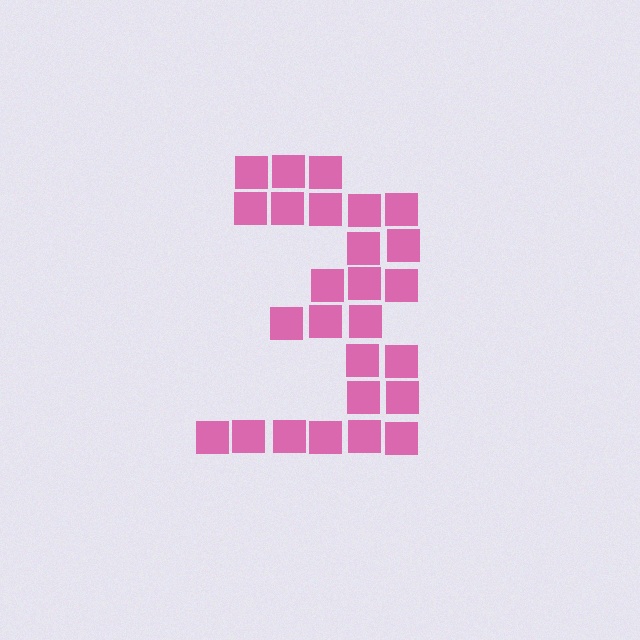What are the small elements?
The small elements are squares.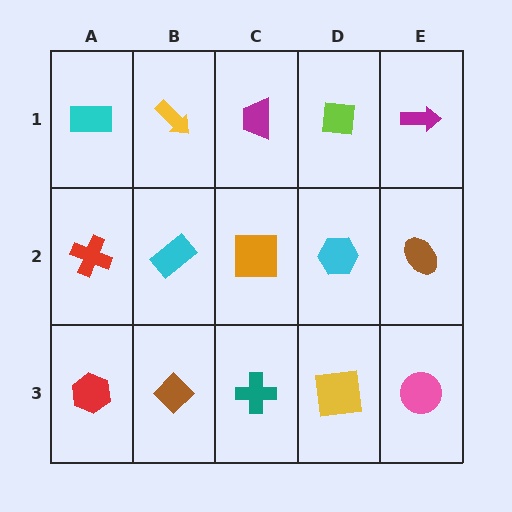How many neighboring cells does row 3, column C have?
3.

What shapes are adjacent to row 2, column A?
A cyan rectangle (row 1, column A), a red hexagon (row 3, column A), a cyan rectangle (row 2, column B).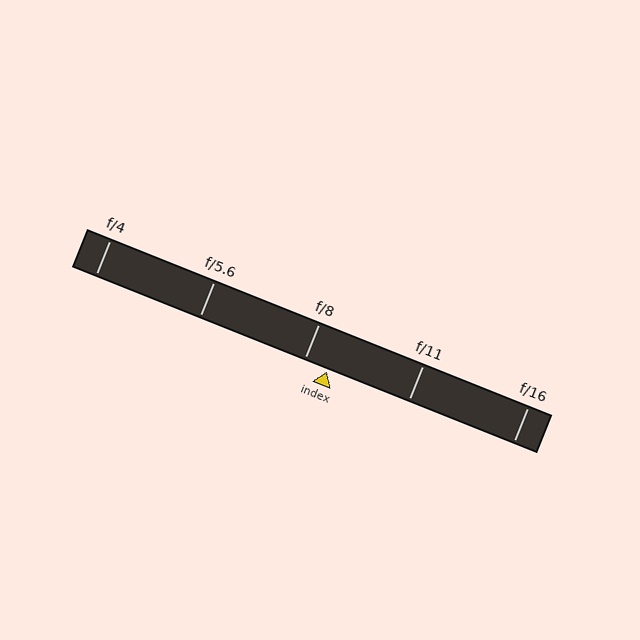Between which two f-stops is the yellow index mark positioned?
The index mark is between f/8 and f/11.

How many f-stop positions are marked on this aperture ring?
There are 5 f-stop positions marked.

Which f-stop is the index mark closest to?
The index mark is closest to f/8.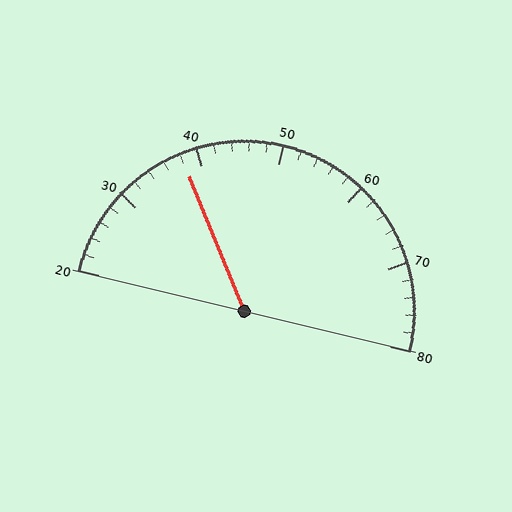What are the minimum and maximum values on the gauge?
The gauge ranges from 20 to 80.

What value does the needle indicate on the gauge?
The needle indicates approximately 38.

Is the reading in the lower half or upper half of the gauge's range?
The reading is in the lower half of the range (20 to 80).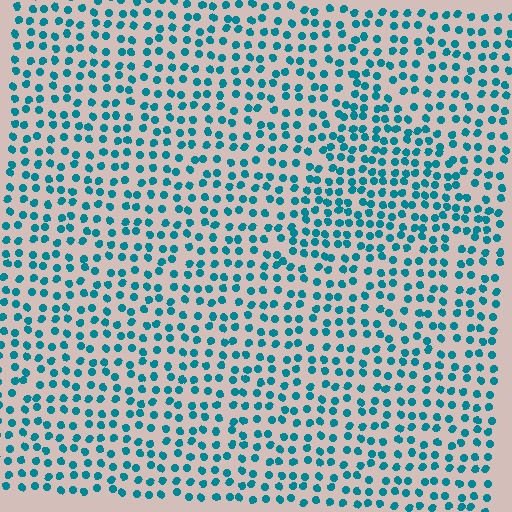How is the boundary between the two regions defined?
The boundary is defined by a change in element density (approximately 1.5x ratio). All elements are the same color, size, and shape.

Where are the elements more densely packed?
The elements are more densely packed inside the triangle boundary.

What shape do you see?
I see a triangle.